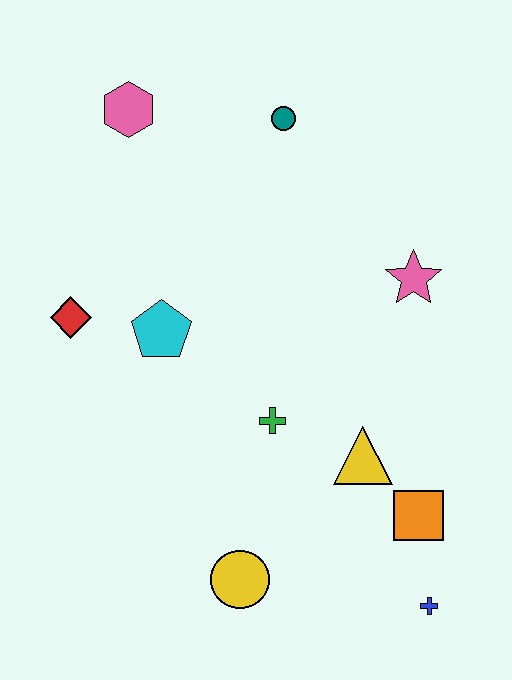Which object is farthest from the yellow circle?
The pink hexagon is farthest from the yellow circle.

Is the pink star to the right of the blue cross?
No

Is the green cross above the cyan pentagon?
No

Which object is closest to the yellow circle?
The green cross is closest to the yellow circle.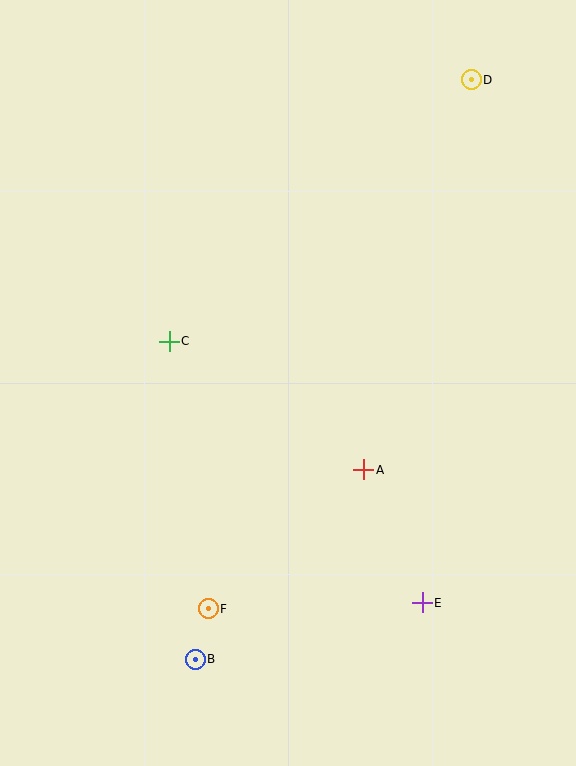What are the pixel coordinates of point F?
Point F is at (208, 609).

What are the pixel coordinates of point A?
Point A is at (364, 470).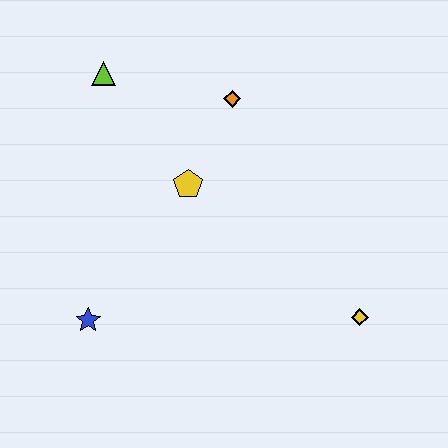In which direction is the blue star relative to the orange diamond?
The blue star is below the orange diamond.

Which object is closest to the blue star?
The yellow pentagon is closest to the blue star.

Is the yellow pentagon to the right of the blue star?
Yes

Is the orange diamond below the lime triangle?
Yes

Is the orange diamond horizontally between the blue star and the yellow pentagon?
No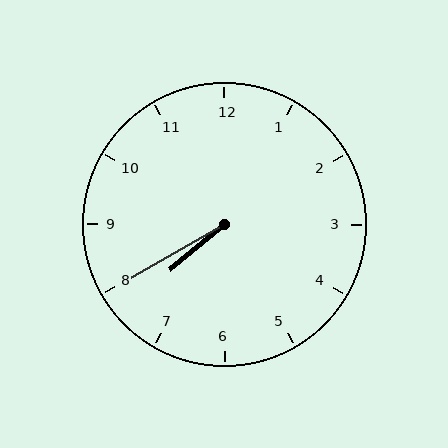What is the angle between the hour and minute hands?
Approximately 10 degrees.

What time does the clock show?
7:40.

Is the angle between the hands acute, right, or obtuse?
It is acute.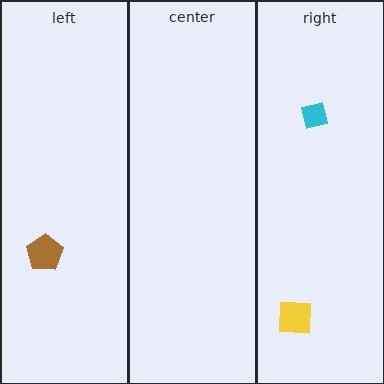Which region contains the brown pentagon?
The left region.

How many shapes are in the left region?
1.